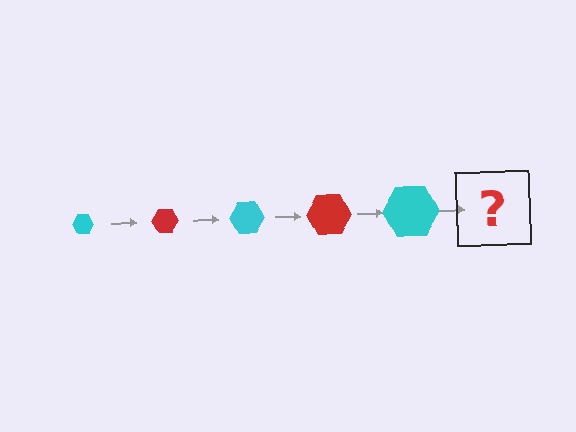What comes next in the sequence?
The next element should be a red hexagon, larger than the previous one.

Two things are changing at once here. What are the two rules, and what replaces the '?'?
The two rules are that the hexagon grows larger each step and the color cycles through cyan and red. The '?' should be a red hexagon, larger than the previous one.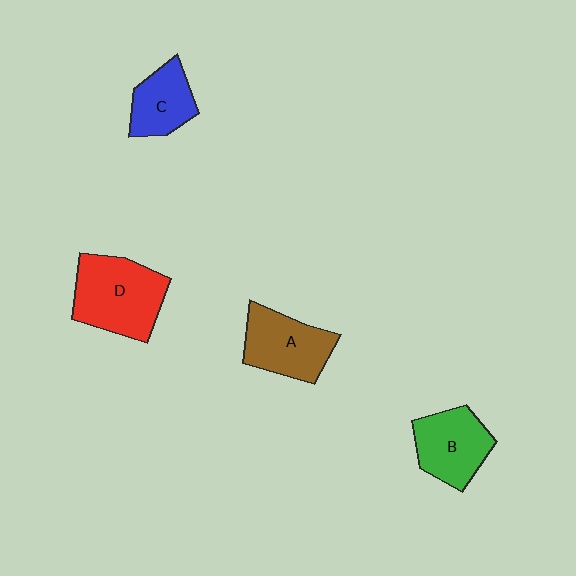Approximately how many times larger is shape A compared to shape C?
Approximately 1.3 times.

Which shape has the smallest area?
Shape C (blue).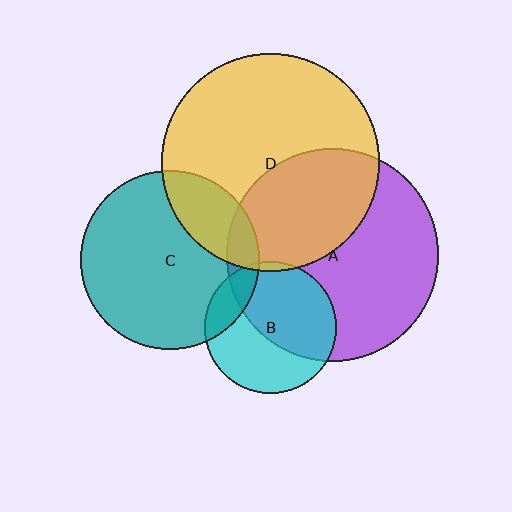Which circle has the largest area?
Circle D (yellow).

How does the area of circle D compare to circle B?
Approximately 2.7 times.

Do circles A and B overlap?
Yes.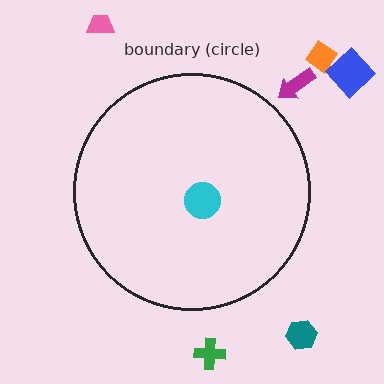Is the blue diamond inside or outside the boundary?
Outside.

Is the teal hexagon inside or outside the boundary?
Outside.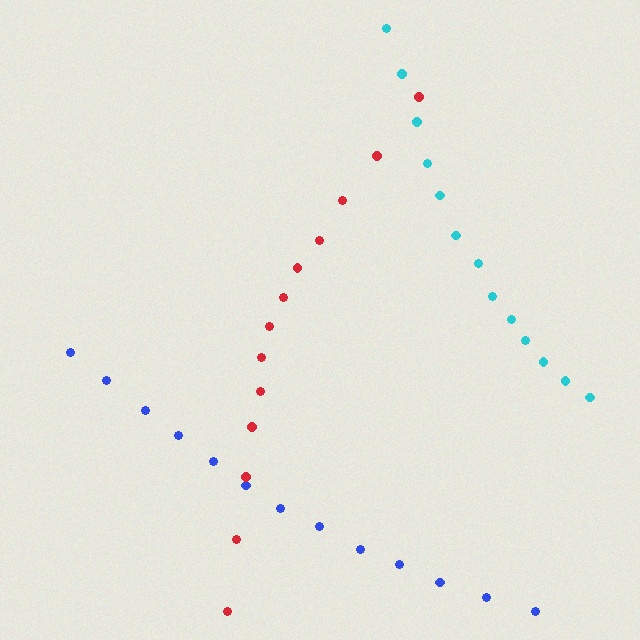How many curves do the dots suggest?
There are 3 distinct paths.